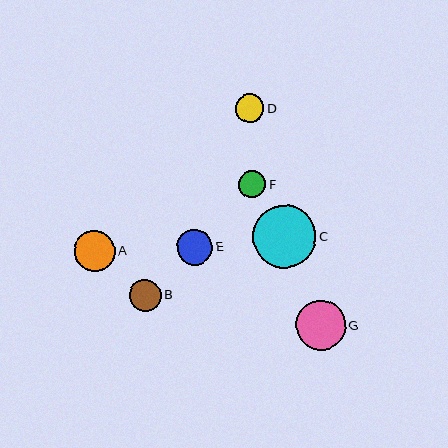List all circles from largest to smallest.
From largest to smallest: C, G, A, E, B, D, F.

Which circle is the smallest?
Circle F is the smallest with a size of approximately 27 pixels.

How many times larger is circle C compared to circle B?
Circle C is approximately 2.0 times the size of circle B.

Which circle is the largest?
Circle C is the largest with a size of approximately 63 pixels.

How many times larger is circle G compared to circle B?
Circle G is approximately 1.6 times the size of circle B.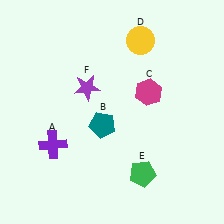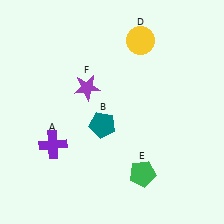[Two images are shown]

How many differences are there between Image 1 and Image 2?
There is 1 difference between the two images.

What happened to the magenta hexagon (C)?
The magenta hexagon (C) was removed in Image 2. It was in the top-right area of Image 1.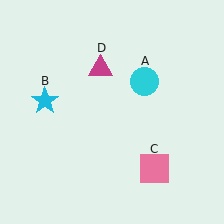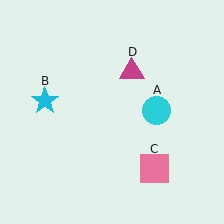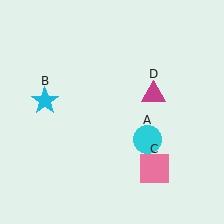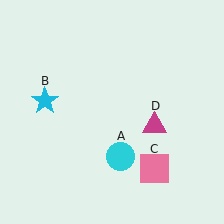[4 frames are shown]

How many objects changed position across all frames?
2 objects changed position: cyan circle (object A), magenta triangle (object D).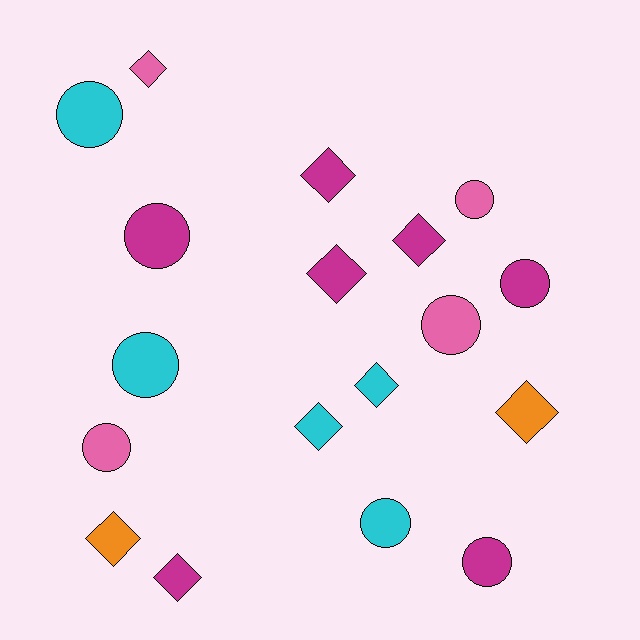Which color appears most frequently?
Magenta, with 7 objects.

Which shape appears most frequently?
Diamond, with 9 objects.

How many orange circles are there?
There are no orange circles.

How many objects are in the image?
There are 18 objects.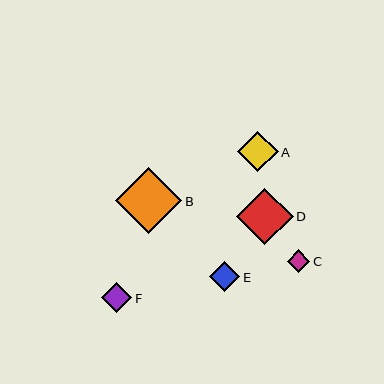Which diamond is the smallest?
Diamond C is the smallest with a size of approximately 23 pixels.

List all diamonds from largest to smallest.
From largest to smallest: B, D, A, F, E, C.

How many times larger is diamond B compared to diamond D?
Diamond B is approximately 1.2 times the size of diamond D.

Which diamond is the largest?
Diamond B is the largest with a size of approximately 66 pixels.